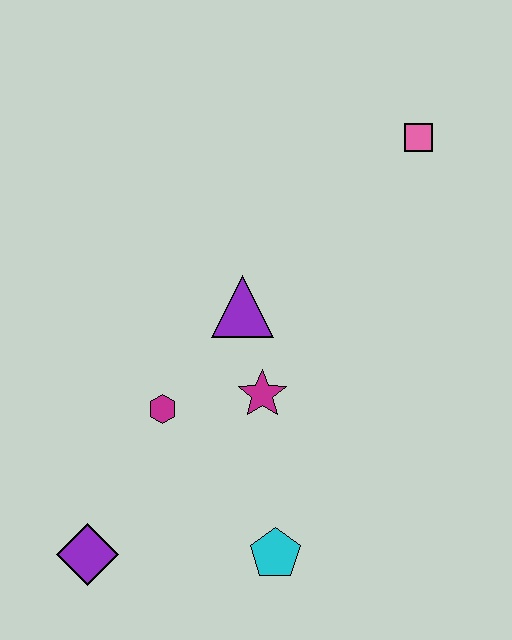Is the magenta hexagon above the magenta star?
No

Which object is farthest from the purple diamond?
The pink square is farthest from the purple diamond.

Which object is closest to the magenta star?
The purple triangle is closest to the magenta star.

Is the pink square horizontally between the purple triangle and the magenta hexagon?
No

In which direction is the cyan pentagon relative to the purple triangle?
The cyan pentagon is below the purple triangle.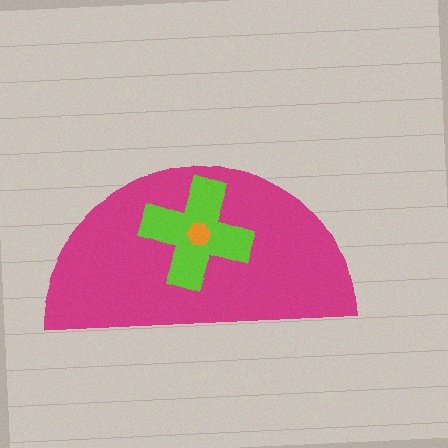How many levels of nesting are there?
3.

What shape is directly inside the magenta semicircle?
The lime cross.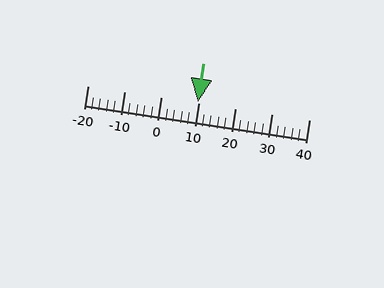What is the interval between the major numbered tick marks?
The major tick marks are spaced 10 units apart.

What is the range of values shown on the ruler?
The ruler shows values from -20 to 40.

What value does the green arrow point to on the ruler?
The green arrow points to approximately 10.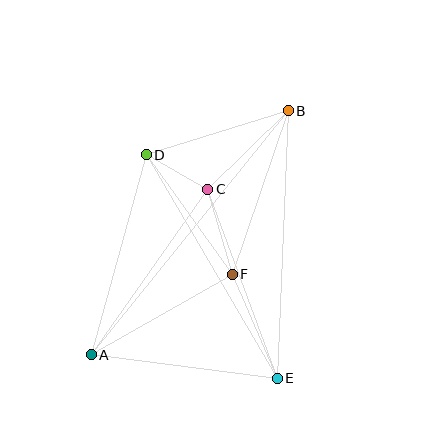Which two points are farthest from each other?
Points A and B are farthest from each other.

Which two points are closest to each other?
Points C and D are closest to each other.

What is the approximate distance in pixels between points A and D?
The distance between A and D is approximately 208 pixels.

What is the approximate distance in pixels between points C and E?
The distance between C and E is approximately 201 pixels.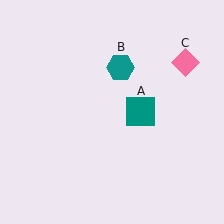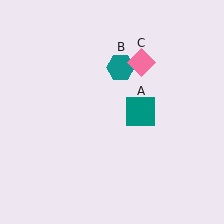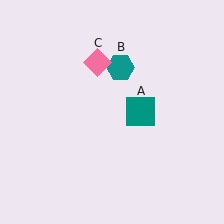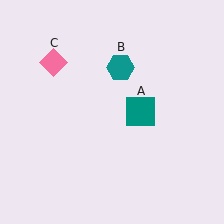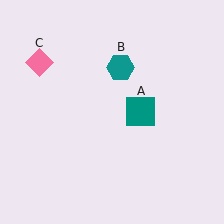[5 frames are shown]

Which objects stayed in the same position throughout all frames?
Teal square (object A) and teal hexagon (object B) remained stationary.